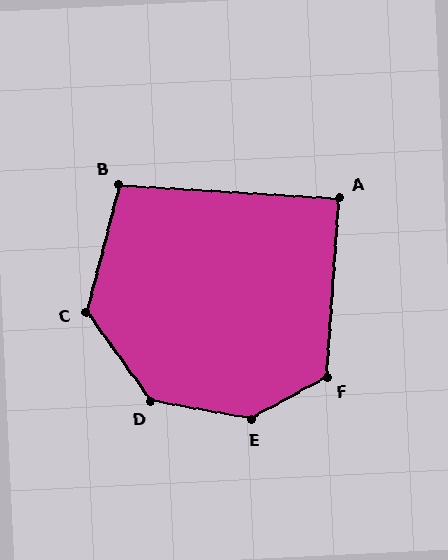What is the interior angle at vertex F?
Approximately 123 degrees (obtuse).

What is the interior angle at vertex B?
Approximately 101 degrees (obtuse).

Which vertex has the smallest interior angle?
A, at approximately 89 degrees.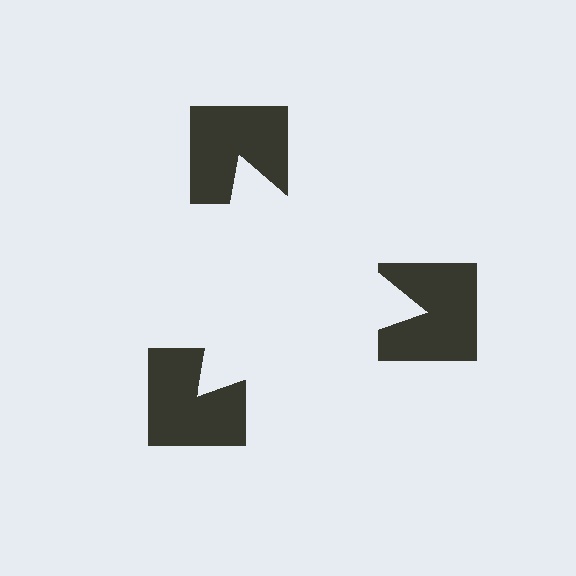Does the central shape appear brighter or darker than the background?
It typically appears slightly brighter than the background, even though no actual brightness change is drawn.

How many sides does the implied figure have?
3 sides.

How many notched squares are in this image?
There are 3 — one at each vertex of the illusory triangle.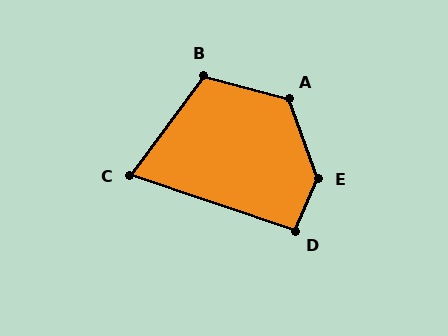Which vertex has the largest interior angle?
E, at approximately 136 degrees.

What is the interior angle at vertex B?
Approximately 111 degrees (obtuse).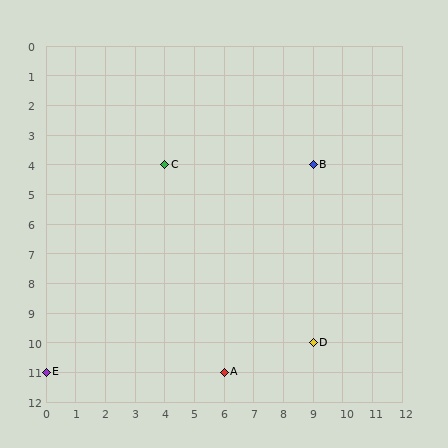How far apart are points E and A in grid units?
Points E and A are 6 columns apart.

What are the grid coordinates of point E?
Point E is at grid coordinates (0, 11).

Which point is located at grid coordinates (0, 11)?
Point E is at (0, 11).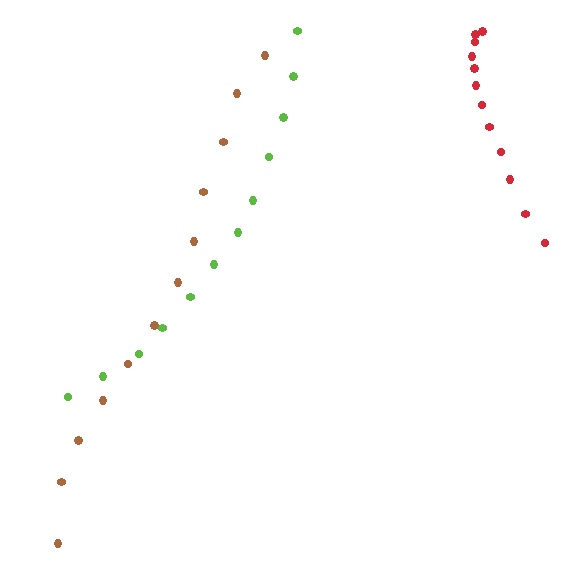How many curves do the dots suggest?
There are 3 distinct paths.